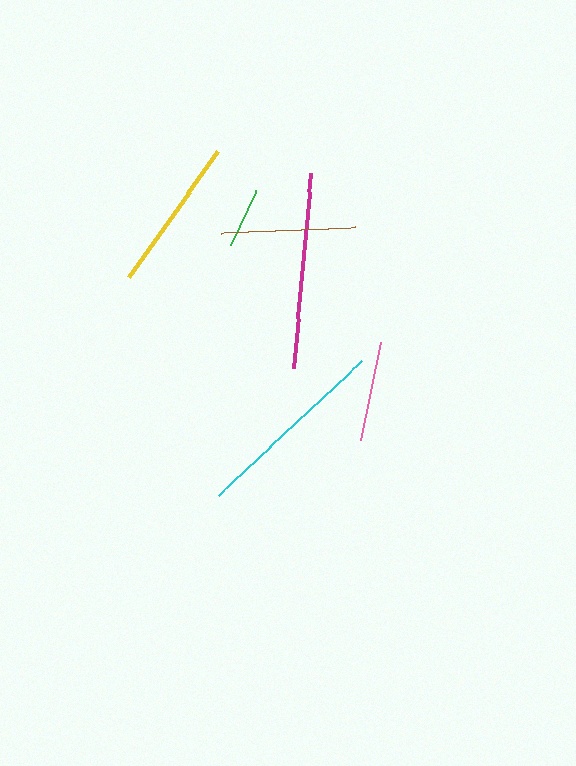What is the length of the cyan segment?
The cyan segment is approximately 196 pixels long.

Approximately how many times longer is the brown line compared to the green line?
The brown line is approximately 2.2 times the length of the green line.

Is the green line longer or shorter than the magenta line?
The magenta line is longer than the green line.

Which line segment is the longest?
The magenta line is the longest at approximately 196 pixels.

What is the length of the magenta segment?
The magenta segment is approximately 196 pixels long.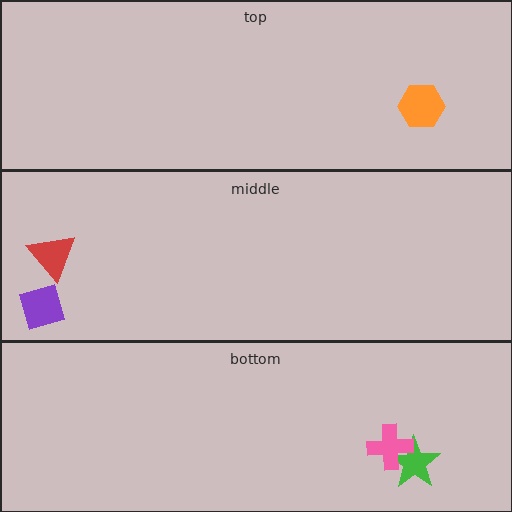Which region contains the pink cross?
The bottom region.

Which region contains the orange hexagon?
The top region.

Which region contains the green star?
The bottom region.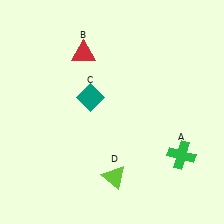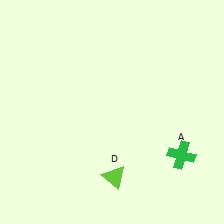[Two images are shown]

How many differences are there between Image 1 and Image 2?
There are 2 differences between the two images.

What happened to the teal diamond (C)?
The teal diamond (C) was removed in Image 2. It was in the top-left area of Image 1.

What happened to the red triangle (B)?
The red triangle (B) was removed in Image 2. It was in the top-left area of Image 1.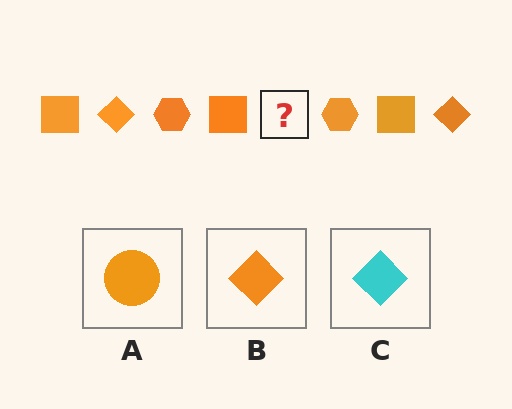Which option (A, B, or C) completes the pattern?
B.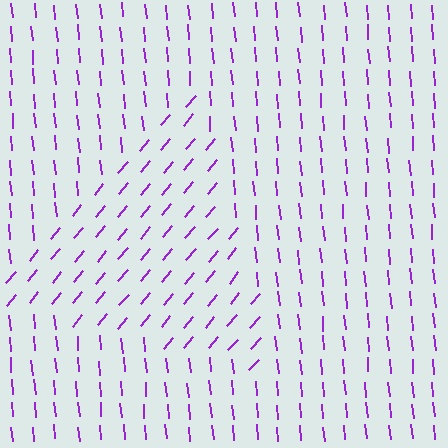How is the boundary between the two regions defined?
The boundary is defined purely by a change in line orientation (approximately 45 degrees difference). All lines are the same color and thickness.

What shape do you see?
I see a triangle.